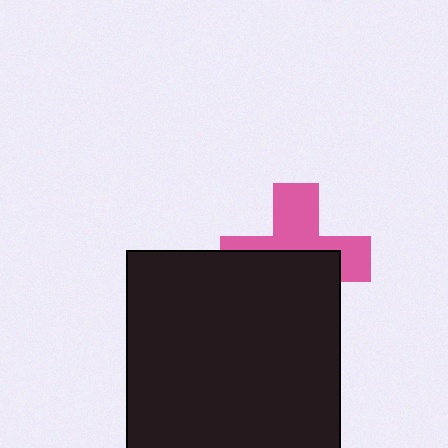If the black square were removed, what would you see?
You would see the complete pink cross.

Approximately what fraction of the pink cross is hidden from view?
Roughly 53% of the pink cross is hidden behind the black square.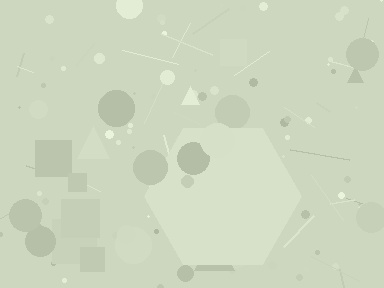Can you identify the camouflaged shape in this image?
The camouflaged shape is a hexagon.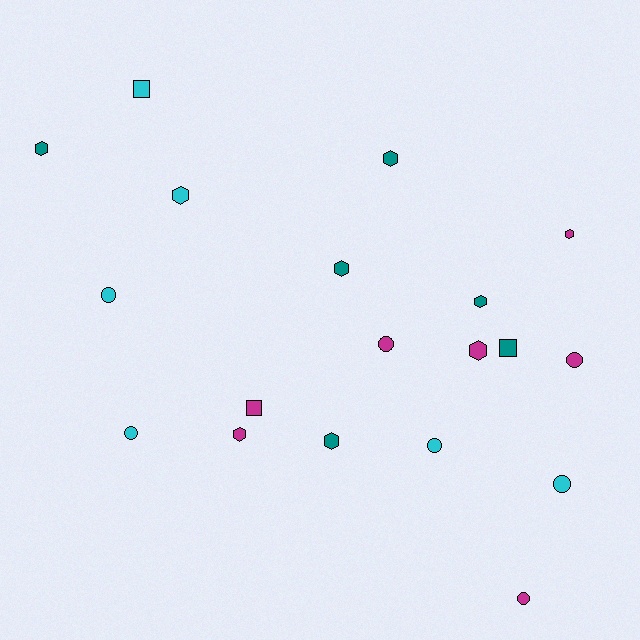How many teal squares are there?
There is 1 teal square.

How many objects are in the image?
There are 19 objects.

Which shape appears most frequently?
Hexagon, with 9 objects.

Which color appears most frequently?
Magenta, with 7 objects.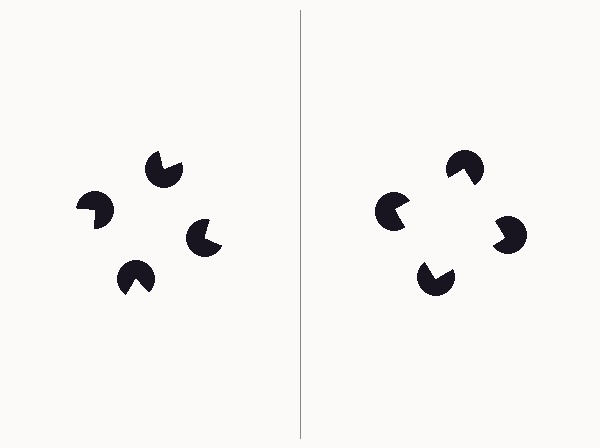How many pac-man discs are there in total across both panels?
8 — 4 on each side.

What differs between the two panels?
The pac-man discs are positioned identically on both sides; only the wedge orientations differ. On the right they align to a square; on the left they are misaligned.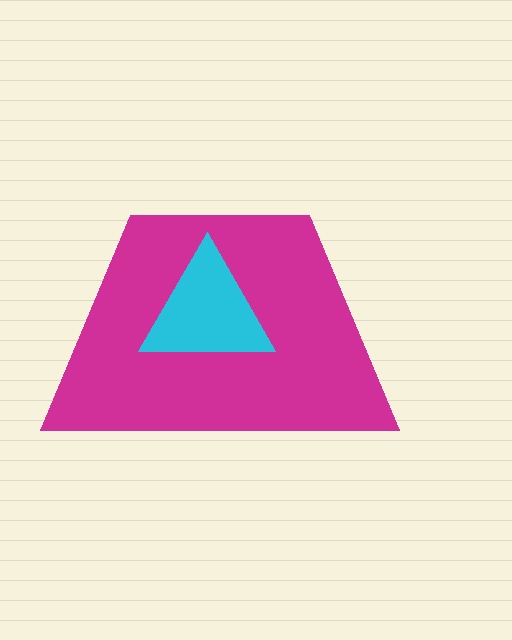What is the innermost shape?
The cyan triangle.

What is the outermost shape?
The magenta trapezoid.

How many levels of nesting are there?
2.